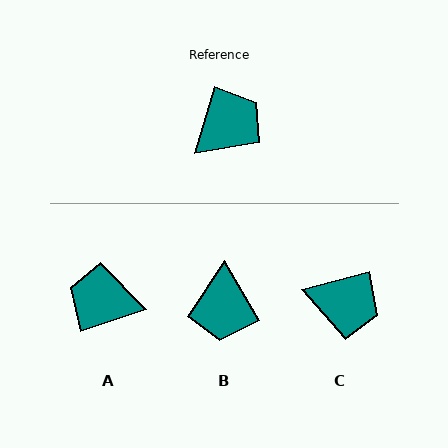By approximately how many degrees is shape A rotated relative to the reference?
Approximately 125 degrees counter-clockwise.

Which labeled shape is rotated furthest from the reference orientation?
B, about 133 degrees away.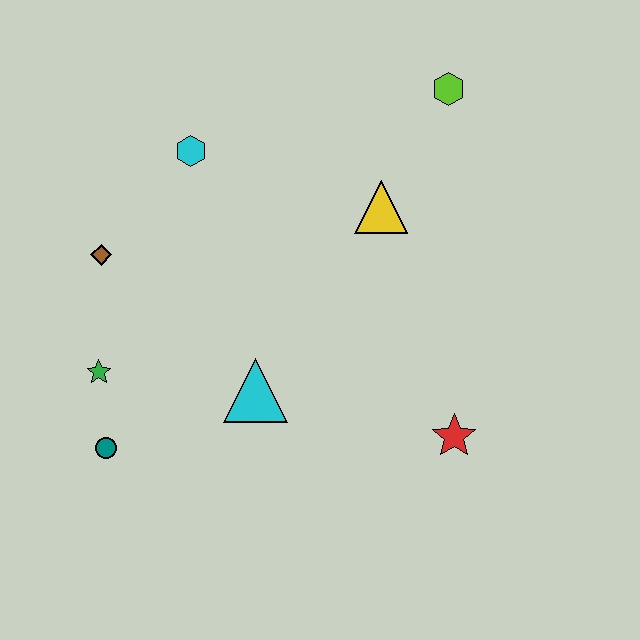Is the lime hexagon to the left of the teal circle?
No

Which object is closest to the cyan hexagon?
The brown diamond is closest to the cyan hexagon.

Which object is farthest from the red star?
The brown diamond is farthest from the red star.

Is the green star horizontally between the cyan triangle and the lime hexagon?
No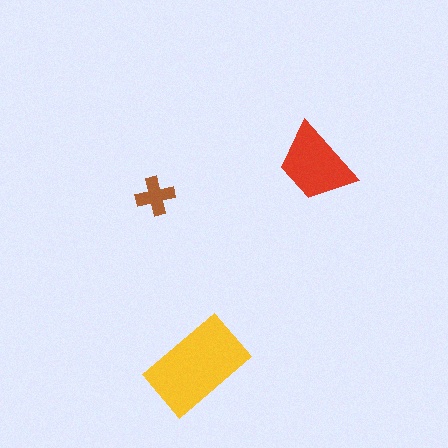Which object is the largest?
The yellow rectangle.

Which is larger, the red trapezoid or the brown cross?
The red trapezoid.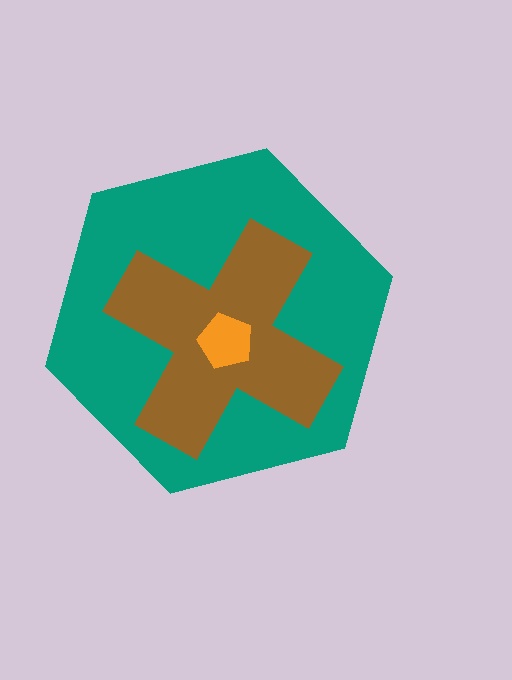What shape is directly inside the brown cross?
The orange pentagon.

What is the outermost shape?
The teal hexagon.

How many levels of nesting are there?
3.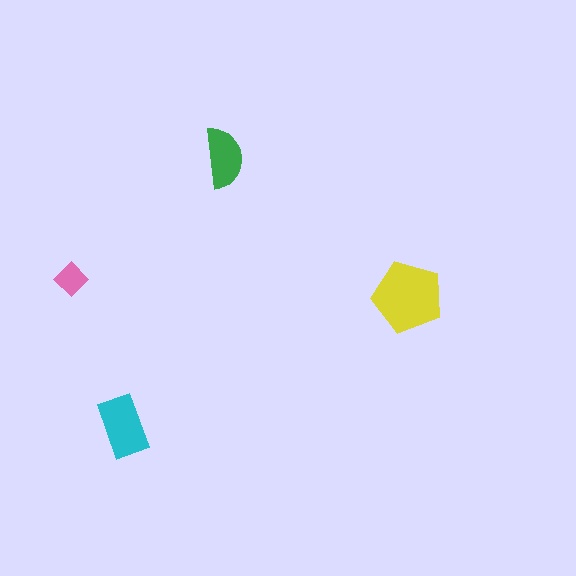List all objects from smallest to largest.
The pink diamond, the green semicircle, the cyan rectangle, the yellow pentagon.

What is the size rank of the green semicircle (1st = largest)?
3rd.